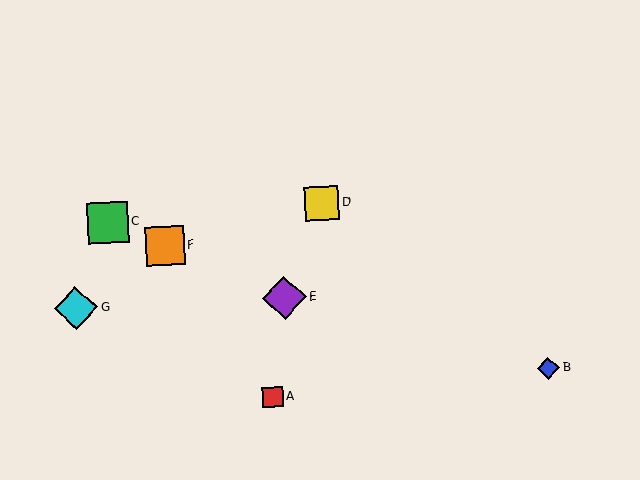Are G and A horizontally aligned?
No, G is at y≈308 and A is at y≈397.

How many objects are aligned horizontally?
2 objects (E, G) are aligned horizontally.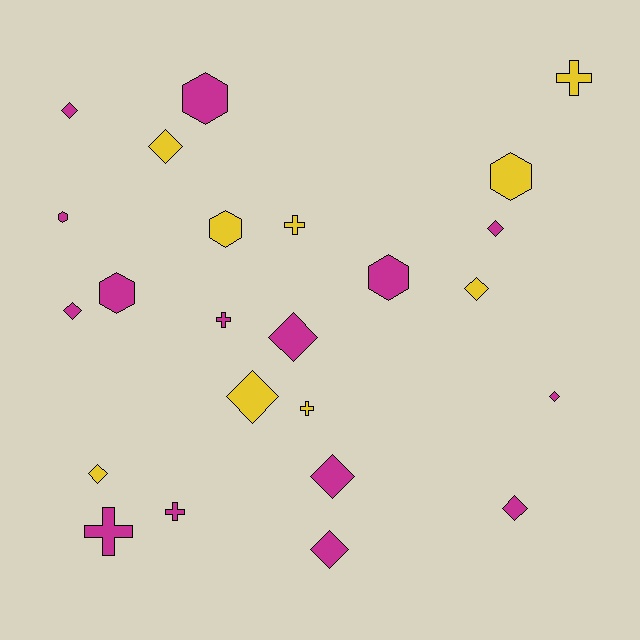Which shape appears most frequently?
Diamond, with 12 objects.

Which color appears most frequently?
Magenta, with 15 objects.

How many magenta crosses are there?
There are 3 magenta crosses.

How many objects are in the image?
There are 24 objects.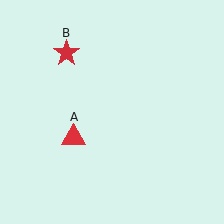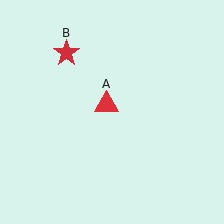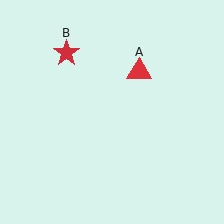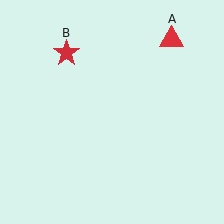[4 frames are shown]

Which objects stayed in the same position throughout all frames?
Red star (object B) remained stationary.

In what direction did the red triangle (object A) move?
The red triangle (object A) moved up and to the right.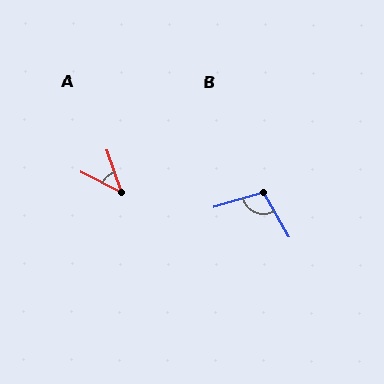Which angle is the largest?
B, at approximately 104 degrees.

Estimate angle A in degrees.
Approximately 44 degrees.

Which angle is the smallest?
A, at approximately 44 degrees.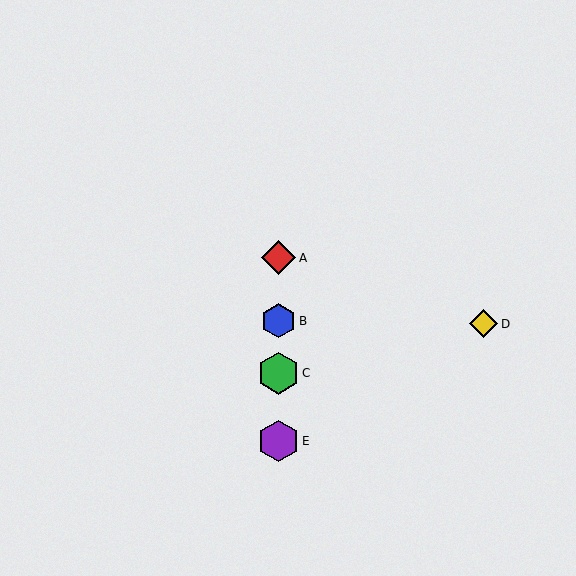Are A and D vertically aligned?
No, A is at x≈279 and D is at x≈484.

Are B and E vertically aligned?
Yes, both are at x≈279.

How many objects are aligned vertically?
4 objects (A, B, C, E) are aligned vertically.